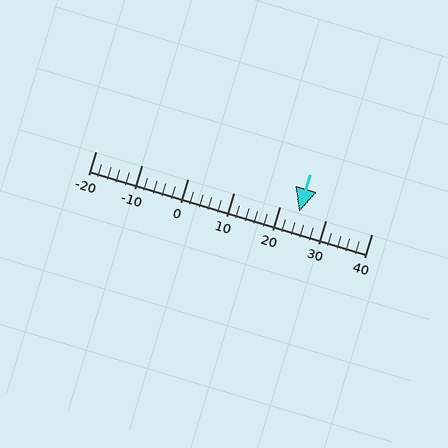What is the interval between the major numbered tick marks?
The major tick marks are spaced 10 units apart.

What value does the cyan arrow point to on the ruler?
The cyan arrow points to approximately 24.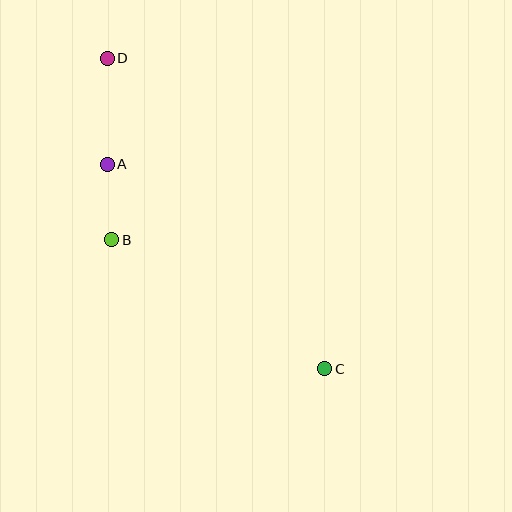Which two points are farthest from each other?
Points C and D are farthest from each other.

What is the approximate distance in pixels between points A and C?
The distance between A and C is approximately 298 pixels.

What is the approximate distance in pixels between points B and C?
The distance between B and C is approximately 249 pixels.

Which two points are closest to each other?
Points A and B are closest to each other.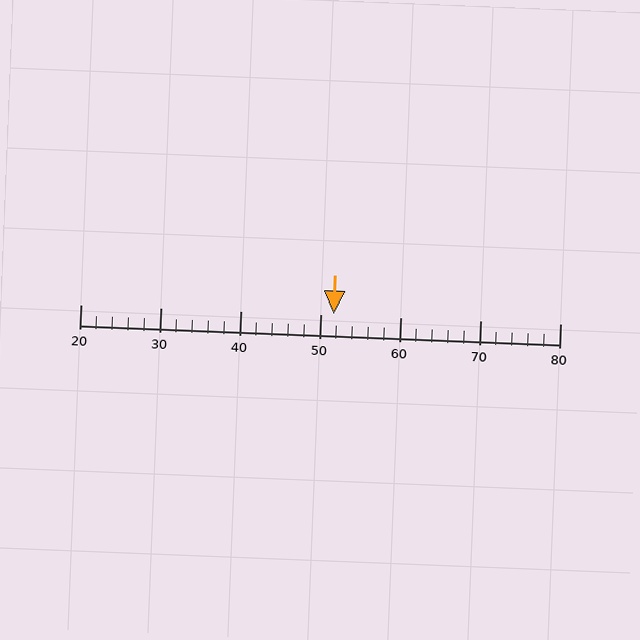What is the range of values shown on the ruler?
The ruler shows values from 20 to 80.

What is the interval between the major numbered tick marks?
The major tick marks are spaced 10 units apart.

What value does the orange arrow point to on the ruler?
The orange arrow points to approximately 52.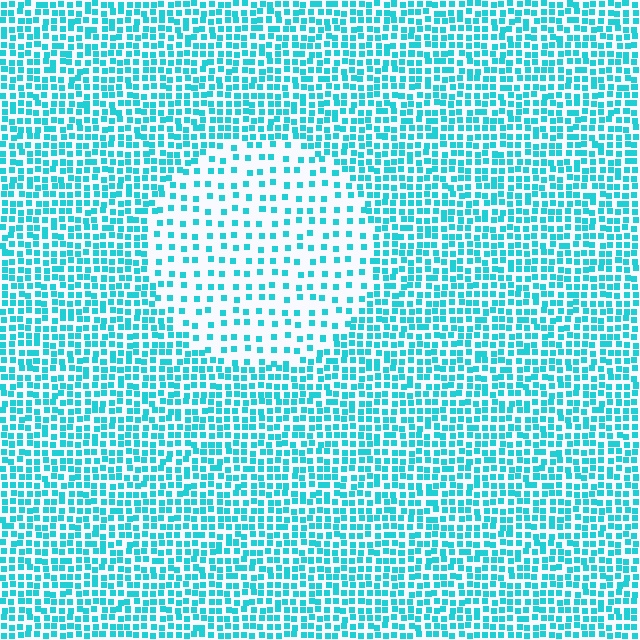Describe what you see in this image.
The image contains small cyan elements arranged at two different densities. A circle-shaped region is visible where the elements are less densely packed than the surrounding area.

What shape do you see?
I see a circle.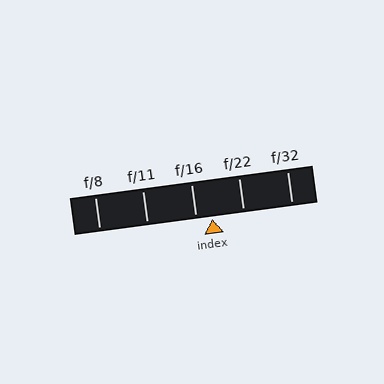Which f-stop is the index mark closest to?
The index mark is closest to f/16.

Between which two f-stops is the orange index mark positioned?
The index mark is between f/16 and f/22.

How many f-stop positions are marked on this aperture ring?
There are 5 f-stop positions marked.